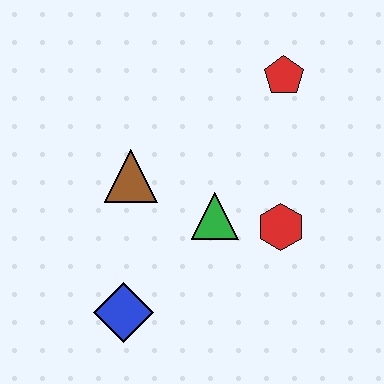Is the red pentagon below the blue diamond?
No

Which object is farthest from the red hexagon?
The blue diamond is farthest from the red hexagon.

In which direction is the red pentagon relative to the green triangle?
The red pentagon is above the green triangle.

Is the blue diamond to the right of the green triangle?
No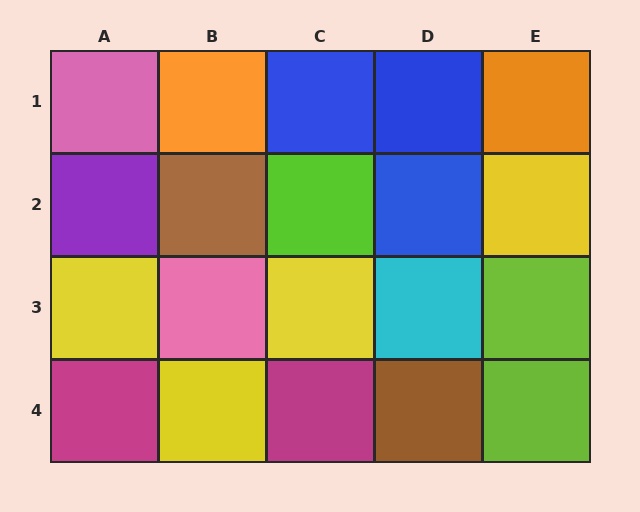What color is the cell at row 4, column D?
Brown.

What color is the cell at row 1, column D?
Blue.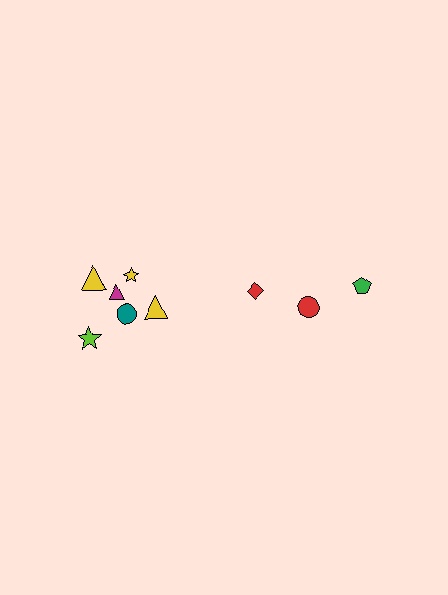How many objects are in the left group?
There are 6 objects.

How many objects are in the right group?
There are 3 objects.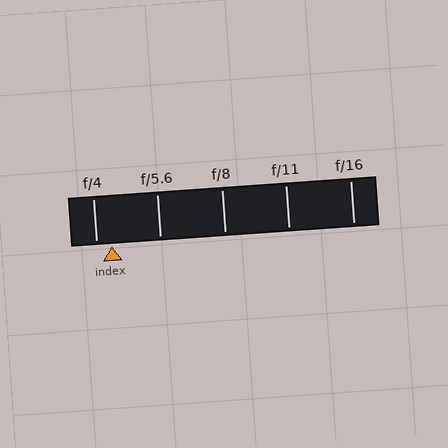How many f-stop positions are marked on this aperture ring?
There are 5 f-stop positions marked.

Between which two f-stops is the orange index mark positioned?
The index mark is between f/4 and f/5.6.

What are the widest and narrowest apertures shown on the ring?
The widest aperture shown is f/4 and the narrowest is f/16.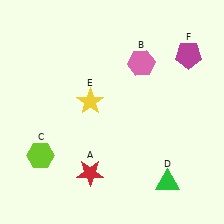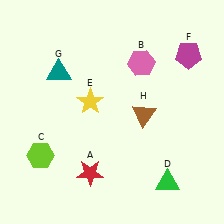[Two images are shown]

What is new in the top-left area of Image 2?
A teal triangle (G) was added in the top-left area of Image 2.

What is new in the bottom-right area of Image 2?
A brown triangle (H) was added in the bottom-right area of Image 2.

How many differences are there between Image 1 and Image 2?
There are 2 differences between the two images.